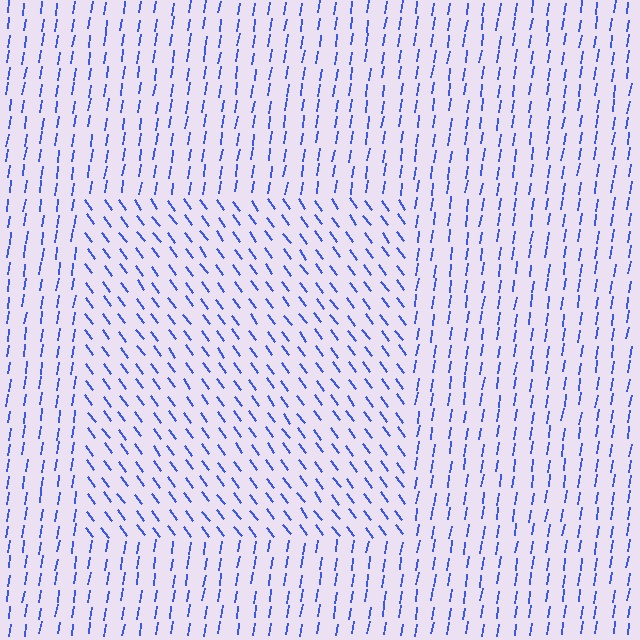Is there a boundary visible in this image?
Yes, there is a texture boundary formed by a change in line orientation.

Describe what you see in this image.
The image is filled with small blue line segments. A rectangle region in the image has lines oriented differently from the surrounding lines, creating a visible texture boundary.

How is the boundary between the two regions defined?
The boundary is defined purely by a change in line orientation (approximately 45 degrees difference). All lines are the same color and thickness.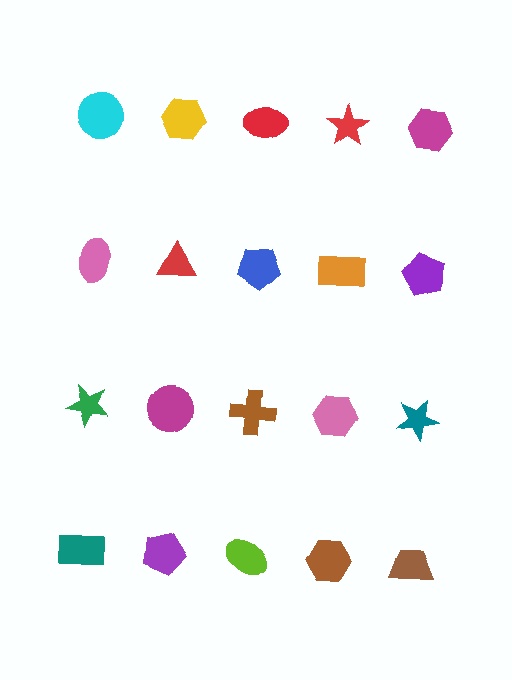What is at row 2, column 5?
A purple pentagon.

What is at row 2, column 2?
A red triangle.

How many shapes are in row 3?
5 shapes.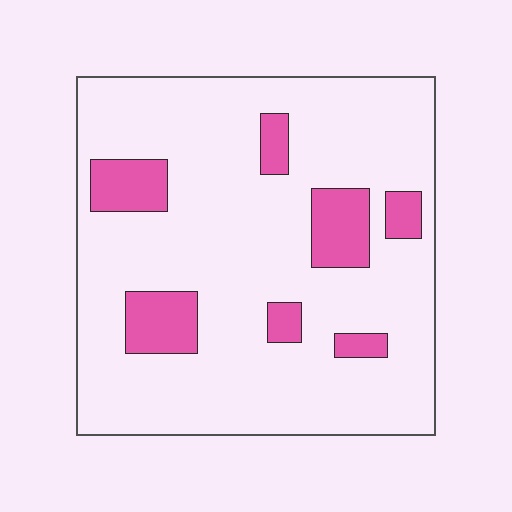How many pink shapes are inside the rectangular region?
7.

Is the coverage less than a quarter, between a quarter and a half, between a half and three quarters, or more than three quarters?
Less than a quarter.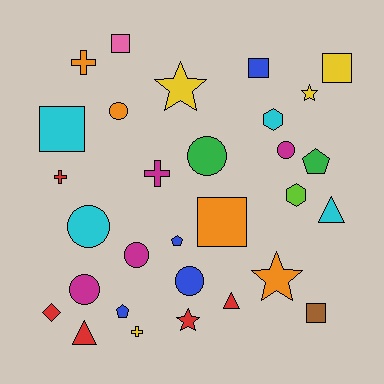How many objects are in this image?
There are 30 objects.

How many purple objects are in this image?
There are no purple objects.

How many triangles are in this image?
There are 3 triangles.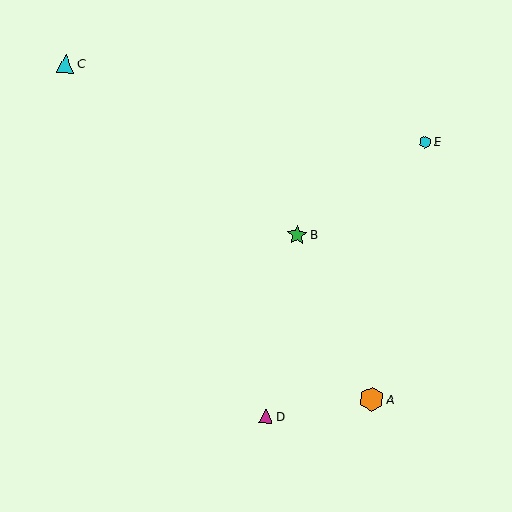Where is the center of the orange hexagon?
The center of the orange hexagon is at (372, 400).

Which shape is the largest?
The orange hexagon (labeled A) is the largest.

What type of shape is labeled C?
Shape C is a cyan triangle.